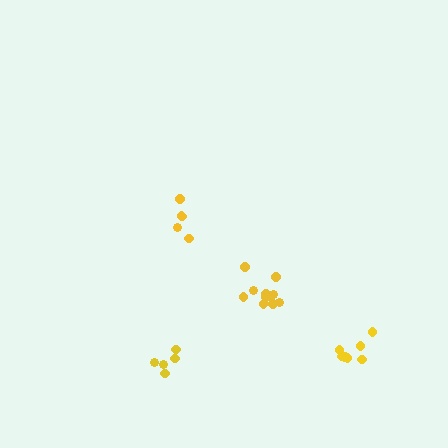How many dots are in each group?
Group 1: 5 dots, Group 2: 5 dots, Group 3: 7 dots, Group 4: 11 dots (28 total).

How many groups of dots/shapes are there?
There are 4 groups.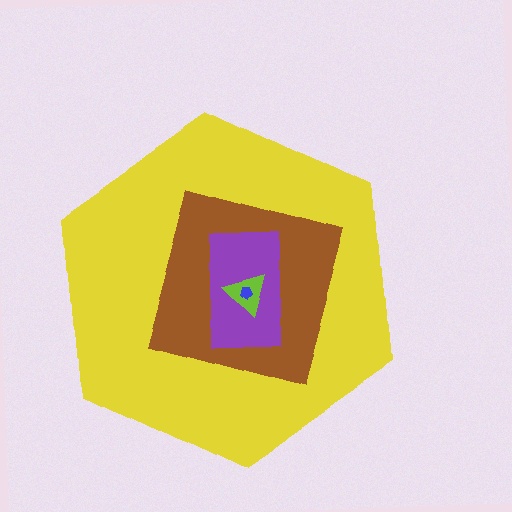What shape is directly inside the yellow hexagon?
The brown square.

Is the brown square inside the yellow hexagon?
Yes.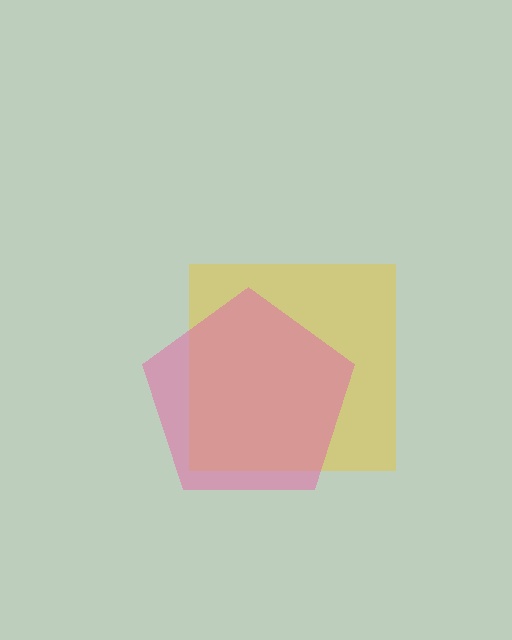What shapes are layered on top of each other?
The layered shapes are: a yellow square, a pink pentagon.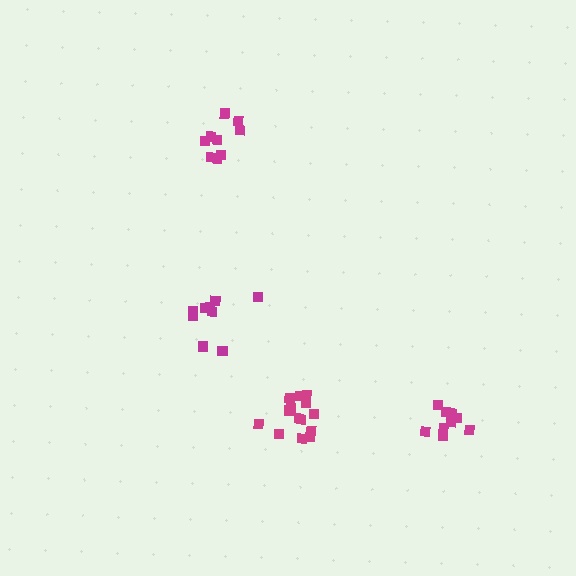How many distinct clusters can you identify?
There are 4 distinct clusters.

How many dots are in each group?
Group 1: 9 dots, Group 2: 14 dots, Group 3: 9 dots, Group 4: 9 dots (41 total).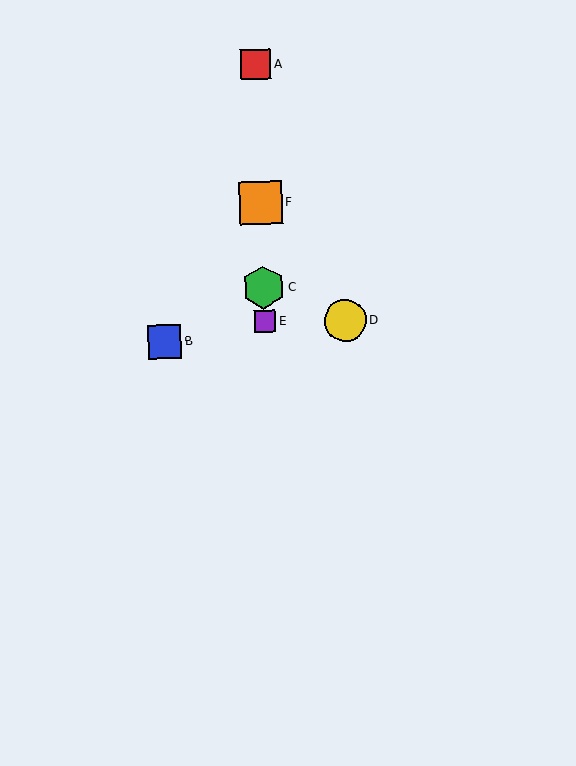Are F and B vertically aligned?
No, F is at x≈261 and B is at x≈164.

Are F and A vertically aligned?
Yes, both are at x≈261.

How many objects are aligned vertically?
4 objects (A, C, E, F) are aligned vertically.